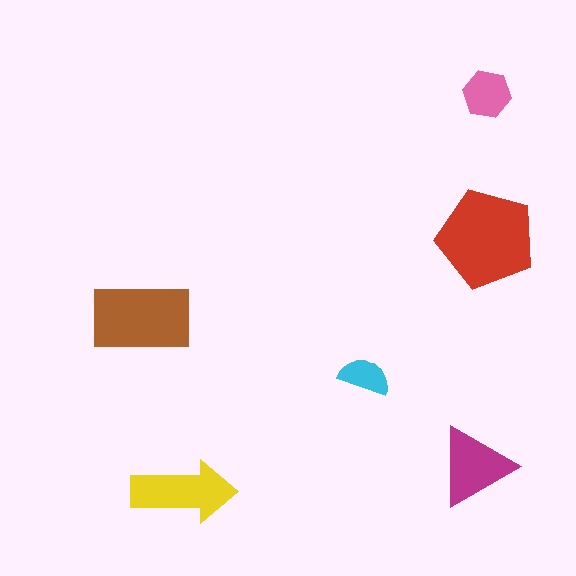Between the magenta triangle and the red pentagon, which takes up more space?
The red pentagon.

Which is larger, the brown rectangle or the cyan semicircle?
The brown rectangle.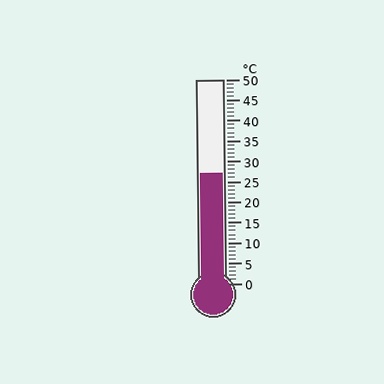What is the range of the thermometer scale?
The thermometer scale ranges from 0°C to 50°C.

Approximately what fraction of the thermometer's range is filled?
The thermometer is filled to approximately 55% of its range.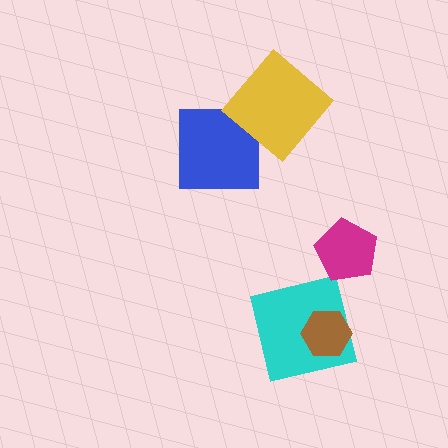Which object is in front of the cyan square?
The brown hexagon is in front of the cyan square.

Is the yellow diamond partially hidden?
No, no other shape covers it.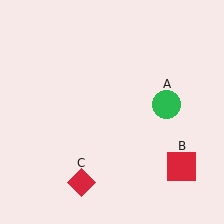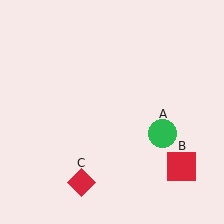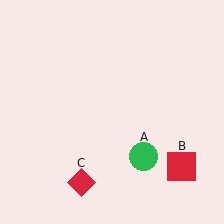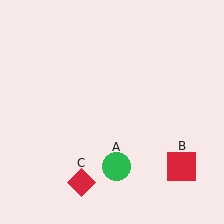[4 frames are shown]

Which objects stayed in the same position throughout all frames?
Red square (object B) and red diamond (object C) remained stationary.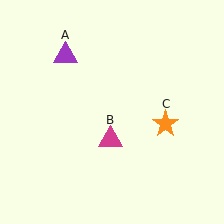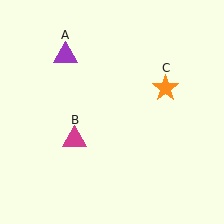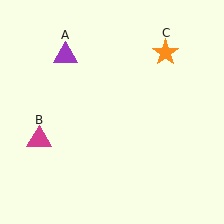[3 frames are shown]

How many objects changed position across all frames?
2 objects changed position: magenta triangle (object B), orange star (object C).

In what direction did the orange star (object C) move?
The orange star (object C) moved up.